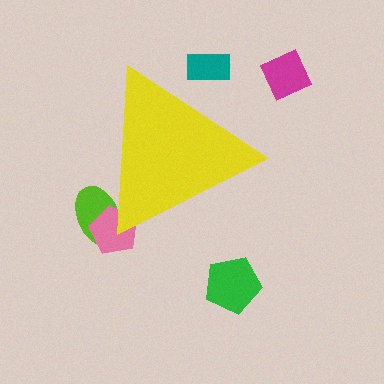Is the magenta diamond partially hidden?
No, the magenta diamond is fully visible.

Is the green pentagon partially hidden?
No, the green pentagon is fully visible.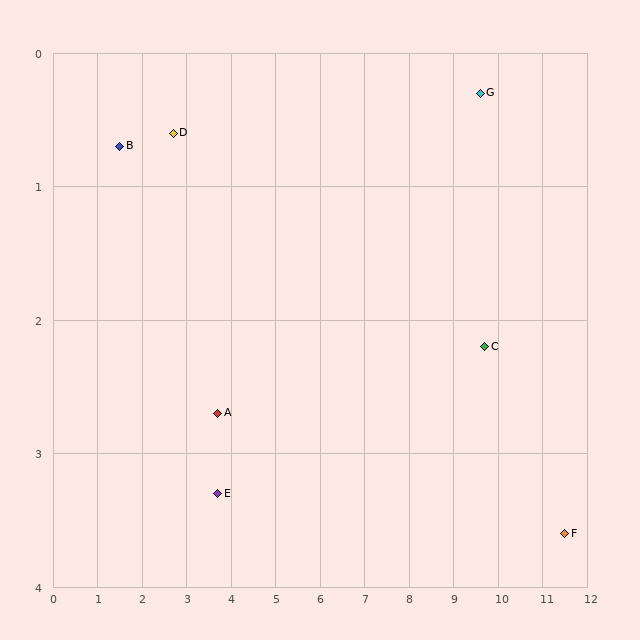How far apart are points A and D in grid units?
Points A and D are about 2.3 grid units apart.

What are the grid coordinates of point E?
Point E is at approximately (3.7, 3.3).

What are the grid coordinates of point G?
Point G is at approximately (9.6, 0.3).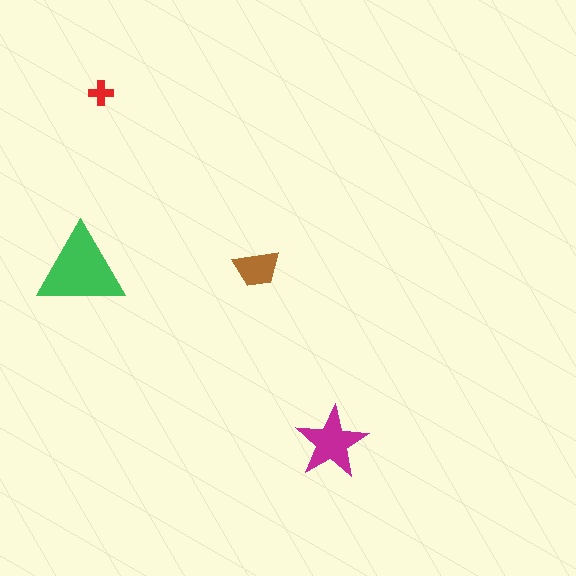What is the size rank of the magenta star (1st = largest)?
2nd.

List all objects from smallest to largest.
The red cross, the brown trapezoid, the magenta star, the green triangle.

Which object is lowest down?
The magenta star is bottommost.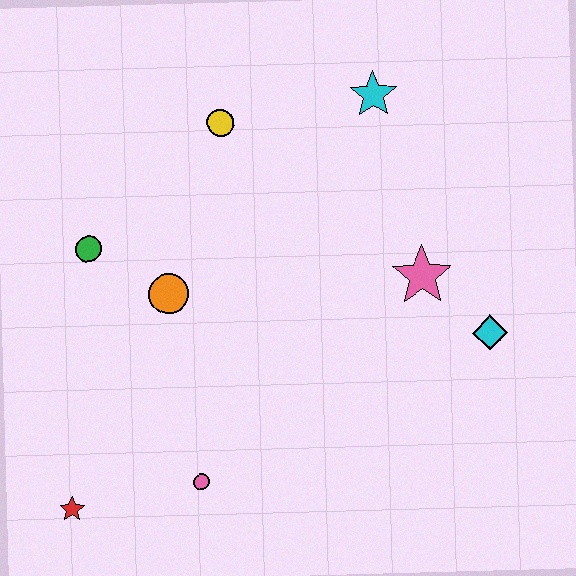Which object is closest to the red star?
The pink circle is closest to the red star.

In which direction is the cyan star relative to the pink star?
The cyan star is above the pink star.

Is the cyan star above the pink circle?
Yes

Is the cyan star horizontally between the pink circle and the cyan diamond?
Yes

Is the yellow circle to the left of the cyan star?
Yes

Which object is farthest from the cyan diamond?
The red star is farthest from the cyan diamond.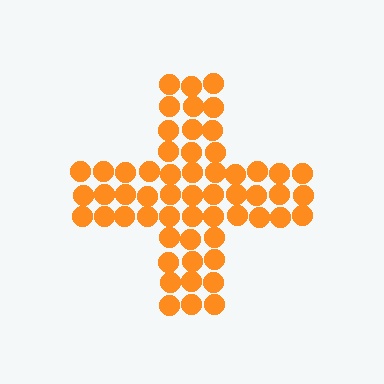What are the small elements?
The small elements are circles.